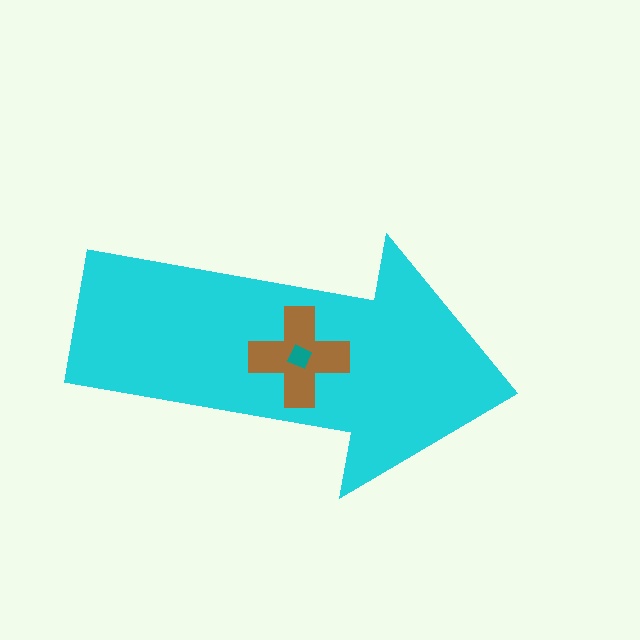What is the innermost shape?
The teal diamond.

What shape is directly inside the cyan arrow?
The brown cross.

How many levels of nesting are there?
3.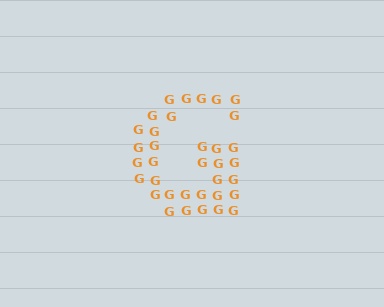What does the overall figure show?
The overall figure shows the letter G.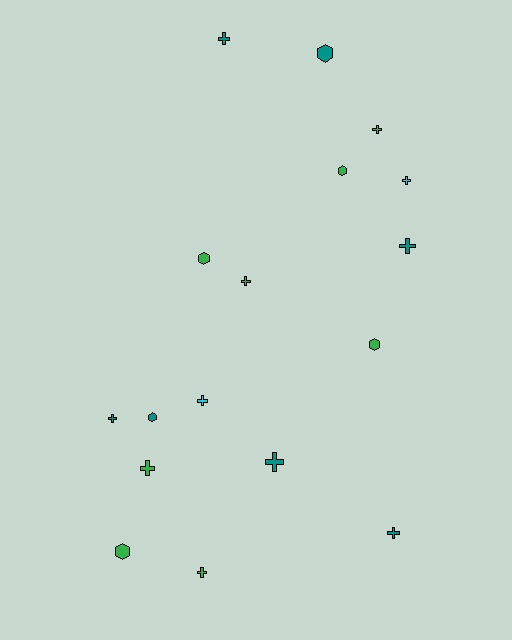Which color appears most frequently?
Green, with 8 objects.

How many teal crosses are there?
There are 5 teal crosses.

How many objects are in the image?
There are 17 objects.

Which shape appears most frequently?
Cross, with 11 objects.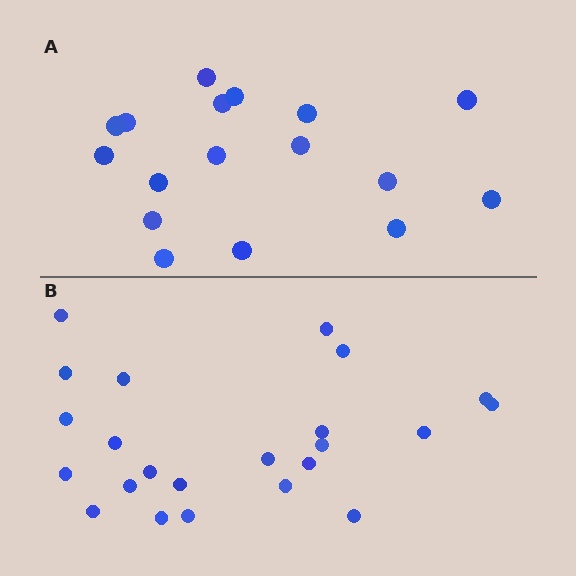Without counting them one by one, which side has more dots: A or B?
Region B (the bottom region) has more dots.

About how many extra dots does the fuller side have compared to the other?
Region B has about 6 more dots than region A.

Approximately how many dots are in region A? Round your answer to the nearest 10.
About 20 dots. (The exact count is 17, which rounds to 20.)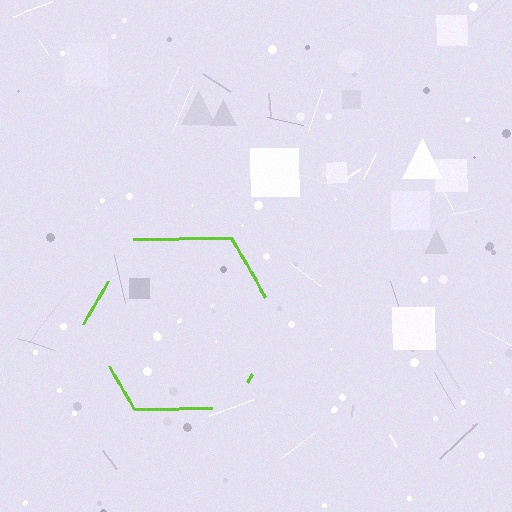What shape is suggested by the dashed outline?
The dashed outline suggests a hexagon.